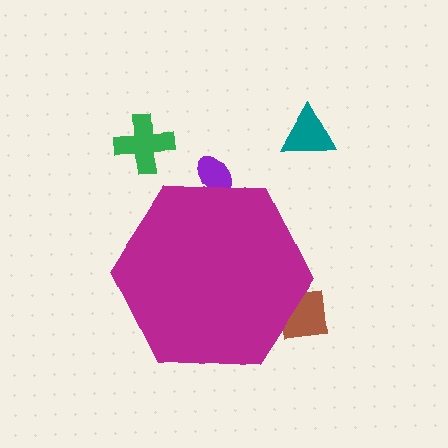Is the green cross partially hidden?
No, the green cross is fully visible.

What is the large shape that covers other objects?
A magenta hexagon.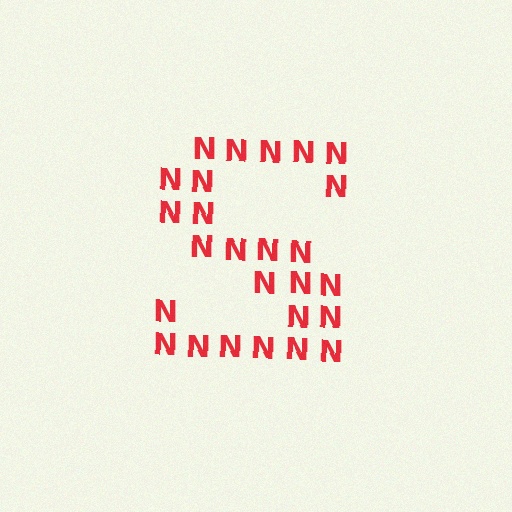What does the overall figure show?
The overall figure shows the letter S.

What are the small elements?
The small elements are letter N's.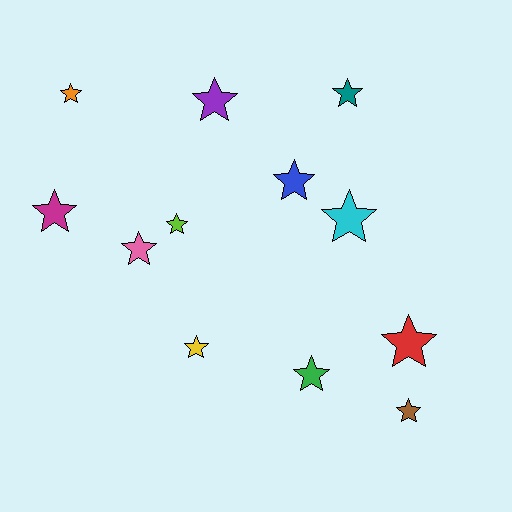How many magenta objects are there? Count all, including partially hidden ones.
There is 1 magenta object.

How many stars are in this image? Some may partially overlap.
There are 12 stars.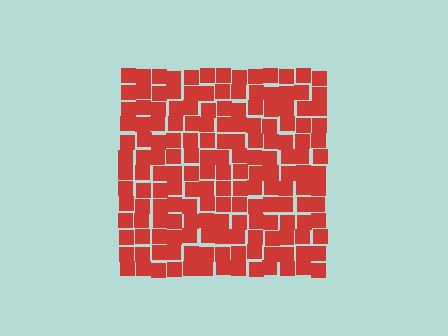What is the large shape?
The large shape is a square.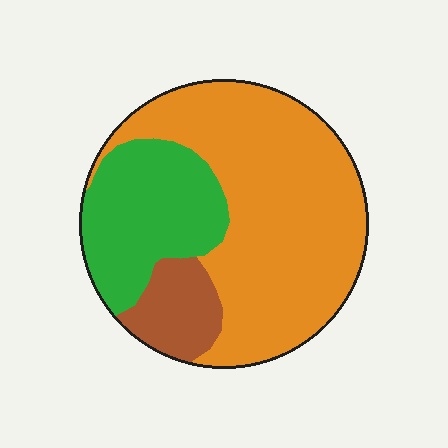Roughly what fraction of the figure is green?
Green covers about 25% of the figure.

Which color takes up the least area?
Brown, at roughly 10%.